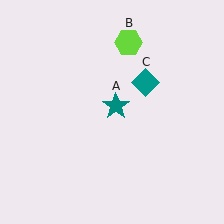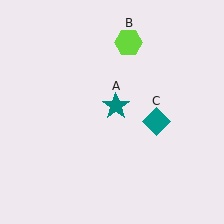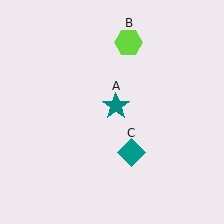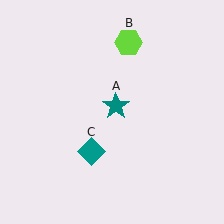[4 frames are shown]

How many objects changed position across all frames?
1 object changed position: teal diamond (object C).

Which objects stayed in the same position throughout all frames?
Teal star (object A) and lime hexagon (object B) remained stationary.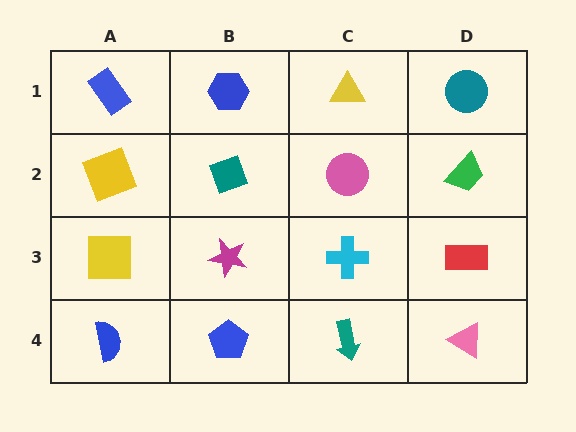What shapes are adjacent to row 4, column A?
A yellow square (row 3, column A), a blue pentagon (row 4, column B).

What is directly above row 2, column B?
A blue hexagon.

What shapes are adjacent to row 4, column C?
A cyan cross (row 3, column C), a blue pentagon (row 4, column B), a pink triangle (row 4, column D).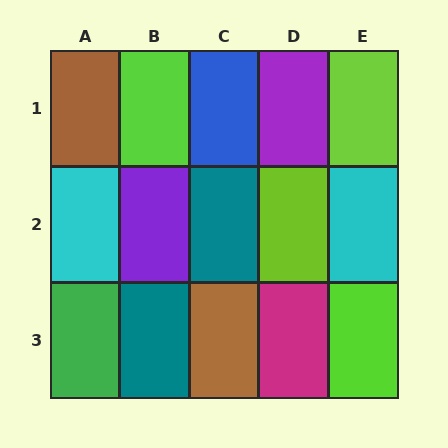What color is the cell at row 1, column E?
Lime.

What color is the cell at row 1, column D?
Purple.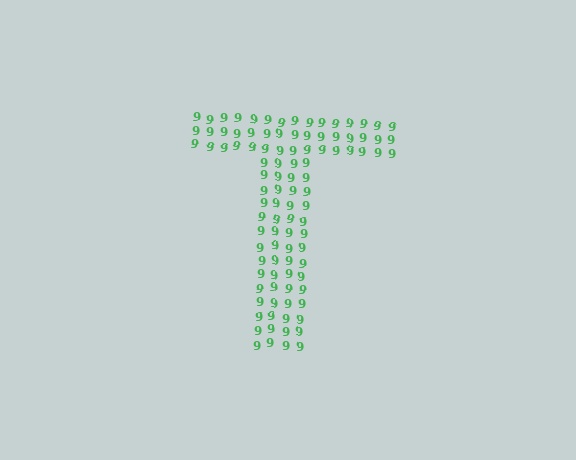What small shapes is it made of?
It is made of small digit 9's.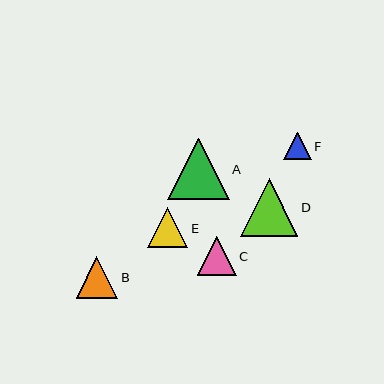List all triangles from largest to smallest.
From largest to smallest: A, D, B, E, C, F.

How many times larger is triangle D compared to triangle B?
Triangle D is approximately 1.4 times the size of triangle B.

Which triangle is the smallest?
Triangle F is the smallest with a size of approximately 27 pixels.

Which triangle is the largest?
Triangle A is the largest with a size of approximately 62 pixels.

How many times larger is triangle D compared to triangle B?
Triangle D is approximately 1.4 times the size of triangle B.